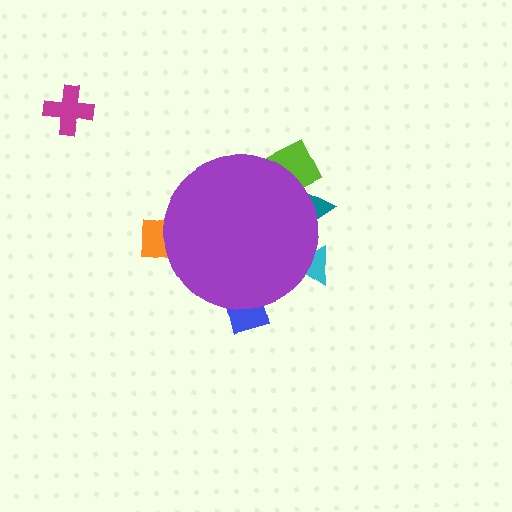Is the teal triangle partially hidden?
Yes, the teal triangle is partially hidden behind the purple circle.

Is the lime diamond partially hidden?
Yes, the lime diamond is partially hidden behind the purple circle.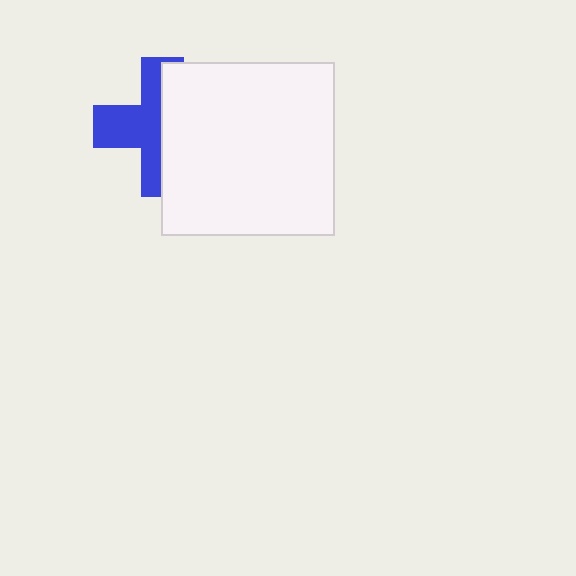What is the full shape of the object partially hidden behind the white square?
The partially hidden object is a blue cross.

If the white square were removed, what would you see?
You would see the complete blue cross.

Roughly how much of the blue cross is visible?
About half of it is visible (roughly 49%).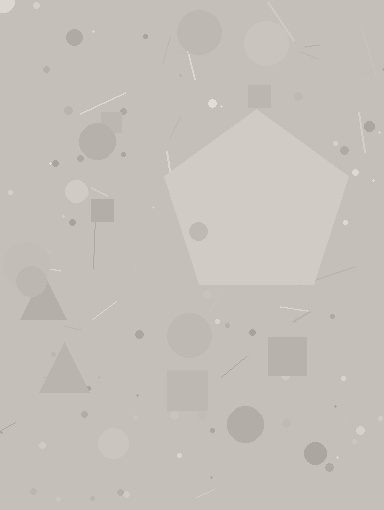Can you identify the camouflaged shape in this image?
The camouflaged shape is a pentagon.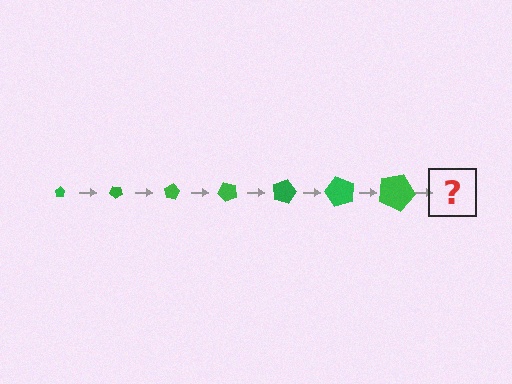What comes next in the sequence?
The next element should be a pentagon, larger than the previous one and rotated 280 degrees from the start.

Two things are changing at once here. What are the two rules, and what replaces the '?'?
The two rules are that the pentagon grows larger each step and it rotates 40 degrees each step. The '?' should be a pentagon, larger than the previous one and rotated 280 degrees from the start.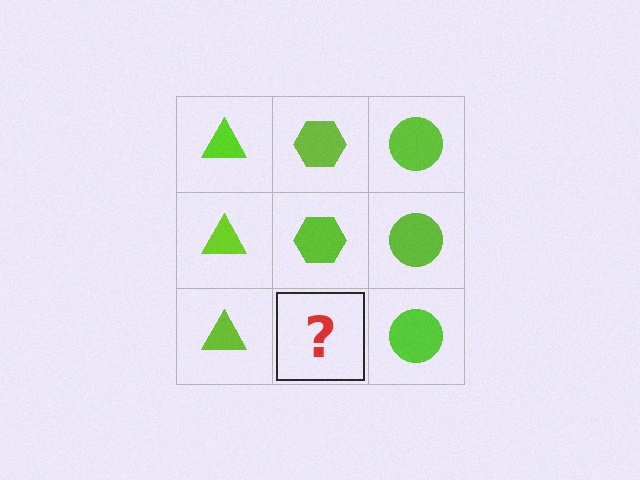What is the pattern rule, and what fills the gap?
The rule is that each column has a consistent shape. The gap should be filled with a lime hexagon.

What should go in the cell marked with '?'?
The missing cell should contain a lime hexagon.